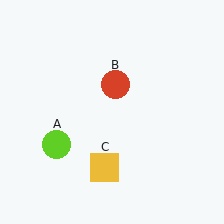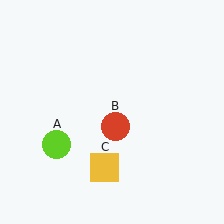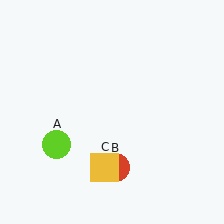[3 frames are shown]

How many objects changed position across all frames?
1 object changed position: red circle (object B).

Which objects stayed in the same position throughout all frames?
Lime circle (object A) and yellow square (object C) remained stationary.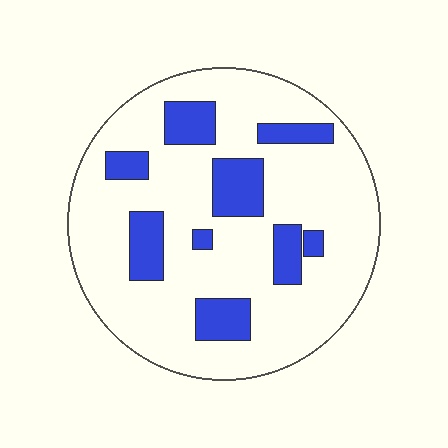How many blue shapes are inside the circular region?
9.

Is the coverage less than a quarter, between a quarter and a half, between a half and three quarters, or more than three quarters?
Less than a quarter.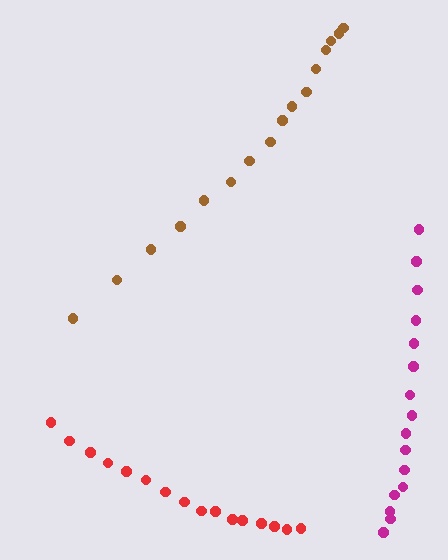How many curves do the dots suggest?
There are 3 distinct paths.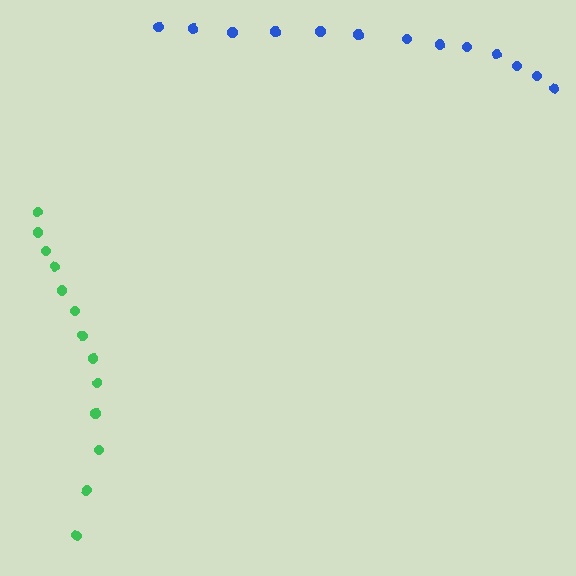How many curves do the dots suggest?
There are 2 distinct paths.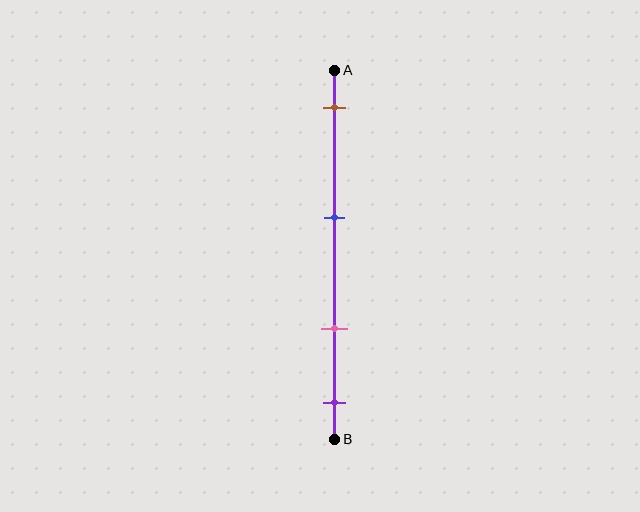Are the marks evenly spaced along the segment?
No, the marks are not evenly spaced.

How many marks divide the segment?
There are 4 marks dividing the segment.